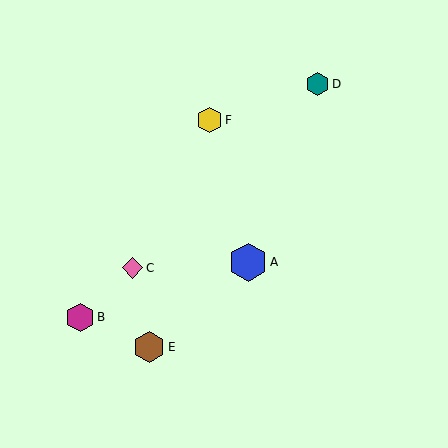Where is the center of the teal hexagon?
The center of the teal hexagon is at (317, 84).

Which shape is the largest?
The blue hexagon (labeled A) is the largest.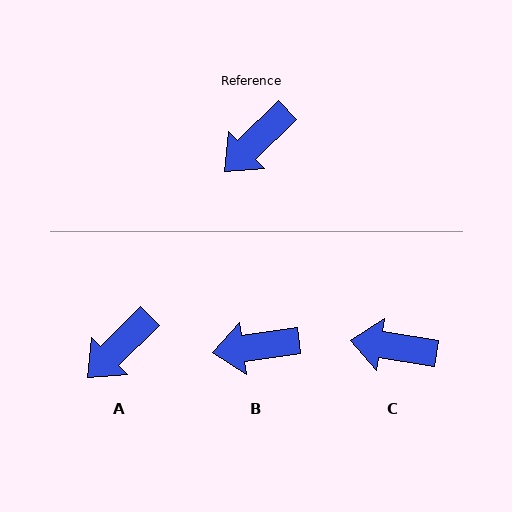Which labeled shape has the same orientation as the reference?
A.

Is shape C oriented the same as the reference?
No, it is off by about 53 degrees.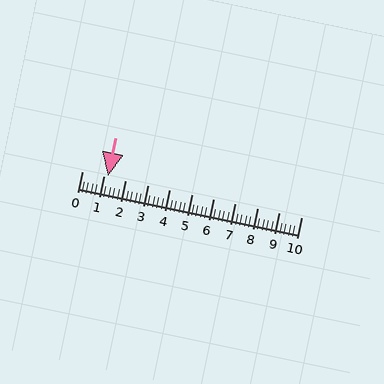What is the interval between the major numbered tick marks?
The major tick marks are spaced 1 units apart.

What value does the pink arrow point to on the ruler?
The pink arrow points to approximately 1.2.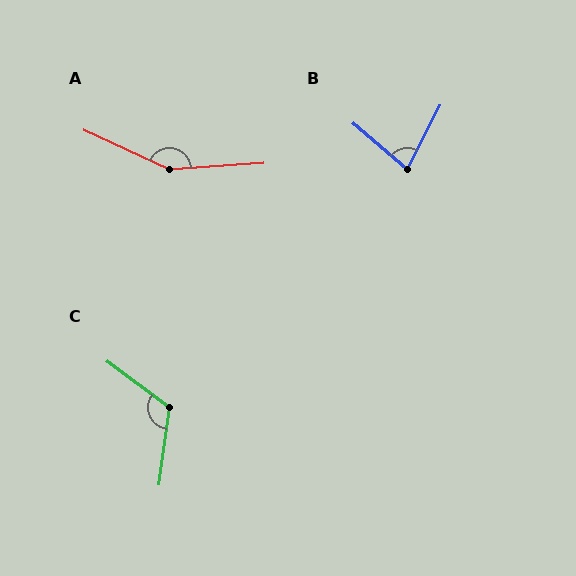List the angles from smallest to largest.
B (77°), C (119°), A (151°).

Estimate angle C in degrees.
Approximately 119 degrees.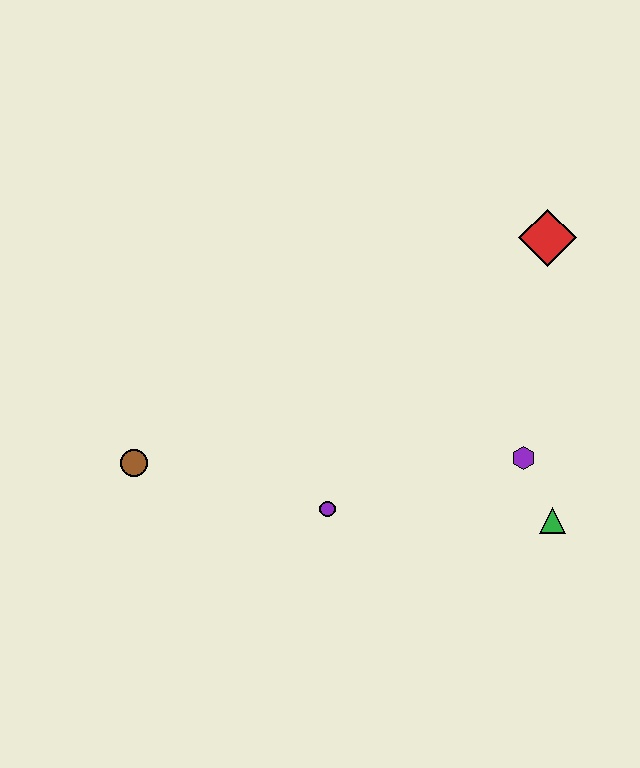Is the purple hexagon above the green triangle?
Yes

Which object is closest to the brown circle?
The purple circle is closest to the brown circle.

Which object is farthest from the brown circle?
The red diamond is farthest from the brown circle.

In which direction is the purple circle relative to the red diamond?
The purple circle is below the red diamond.